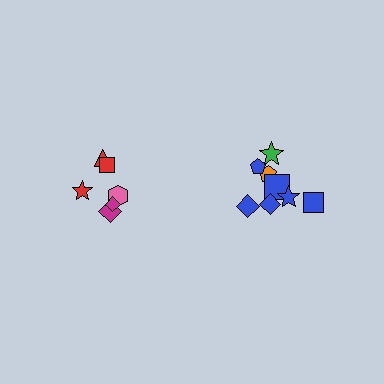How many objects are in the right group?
There are 8 objects.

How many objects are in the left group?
There are 6 objects.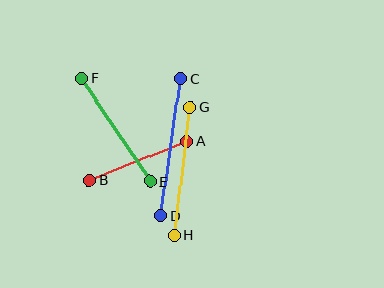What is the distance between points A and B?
The distance is approximately 104 pixels.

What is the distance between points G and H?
The distance is approximately 129 pixels.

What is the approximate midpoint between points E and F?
The midpoint is at approximately (116, 130) pixels.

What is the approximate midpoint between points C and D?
The midpoint is at approximately (171, 147) pixels.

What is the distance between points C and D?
The distance is approximately 138 pixels.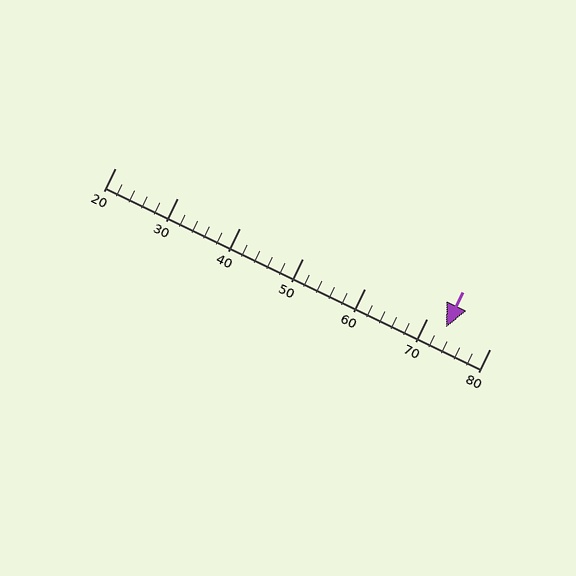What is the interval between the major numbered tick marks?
The major tick marks are spaced 10 units apart.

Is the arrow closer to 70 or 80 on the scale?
The arrow is closer to 70.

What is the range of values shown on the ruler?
The ruler shows values from 20 to 80.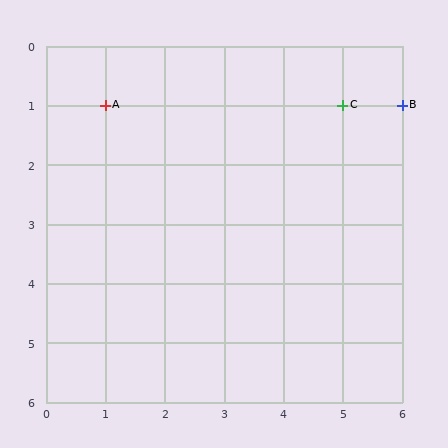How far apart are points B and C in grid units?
Points B and C are 1 column apart.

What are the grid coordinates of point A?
Point A is at grid coordinates (1, 1).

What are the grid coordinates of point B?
Point B is at grid coordinates (6, 1).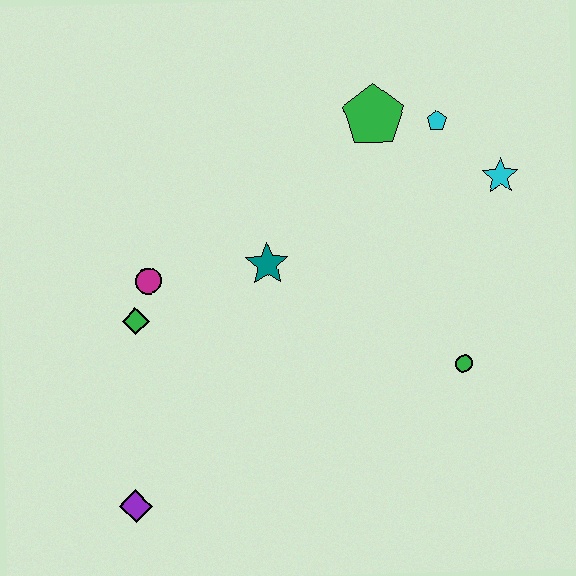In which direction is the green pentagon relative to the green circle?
The green pentagon is above the green circle.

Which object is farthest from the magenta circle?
The cyan star is farthest from the magenta circle.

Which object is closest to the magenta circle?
The green diamond is closest to the magenta circle.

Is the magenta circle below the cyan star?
Yes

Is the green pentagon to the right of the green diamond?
Yes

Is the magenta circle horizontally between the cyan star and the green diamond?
Yes